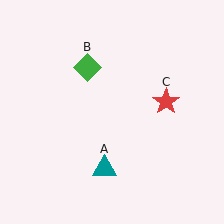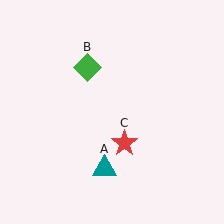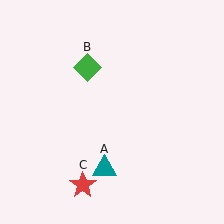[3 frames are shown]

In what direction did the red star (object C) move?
The red star (object C) moved down and to the left.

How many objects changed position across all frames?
1 object changed position: red star (object C).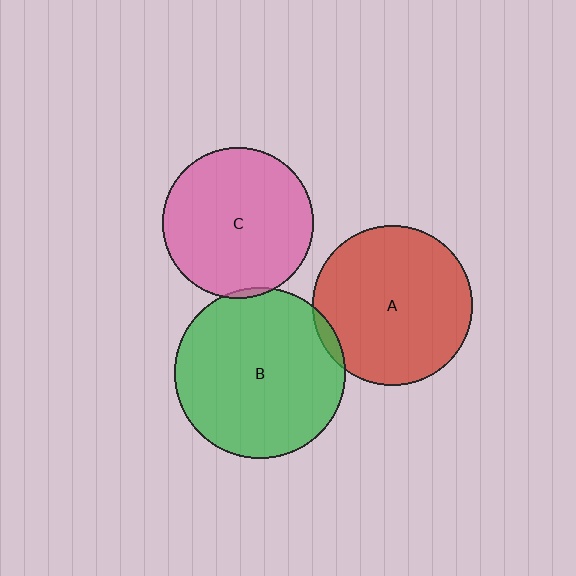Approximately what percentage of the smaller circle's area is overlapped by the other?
Approximately 5%.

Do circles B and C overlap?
Yes.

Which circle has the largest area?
Circle B (green).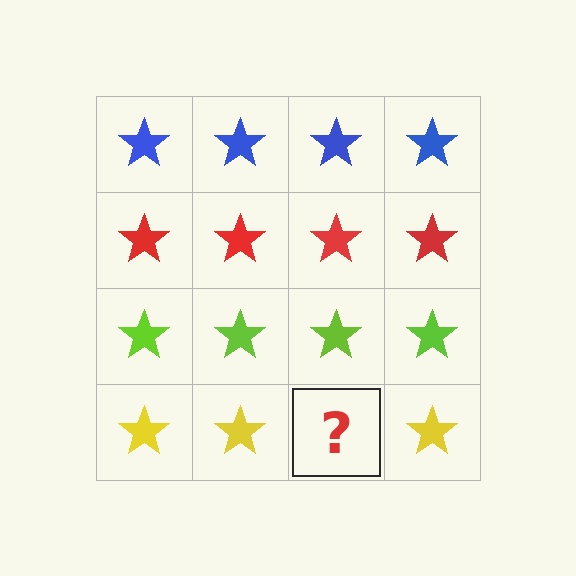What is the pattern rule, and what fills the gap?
The rule is that each row has a consistent color. The gap should be filled with a yellow star.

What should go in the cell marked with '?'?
The missing cell should contain a yellow star.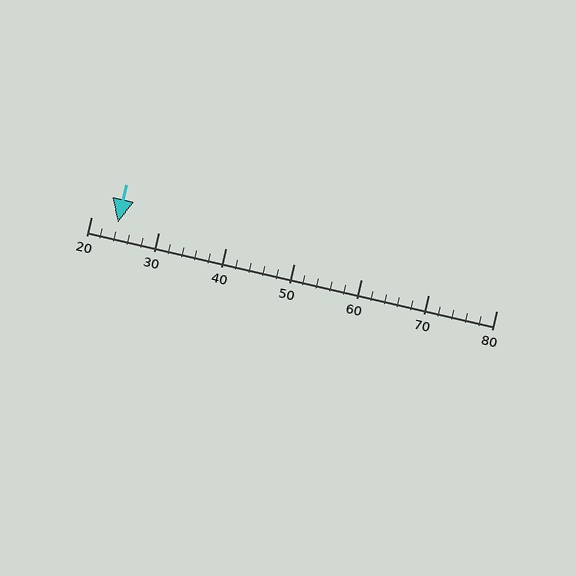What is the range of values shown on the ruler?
The ruler shows values from 20 to 80.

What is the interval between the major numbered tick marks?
The major tick marks are spaced 10 units apart.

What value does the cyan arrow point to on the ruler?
The cyan arrow points to approximately 24.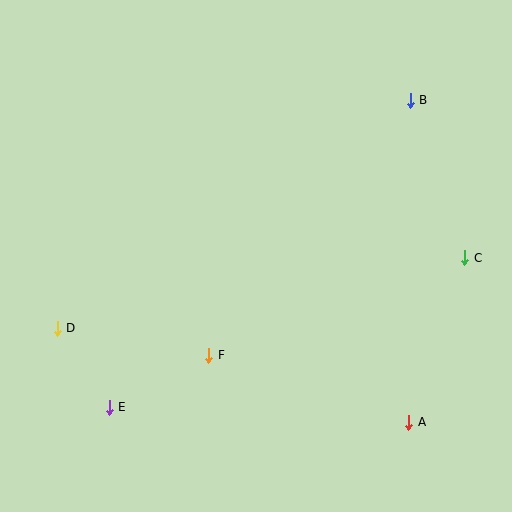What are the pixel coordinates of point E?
Point E is at (109, 407).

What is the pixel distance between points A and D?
The distance between A and D is 364 pixels.